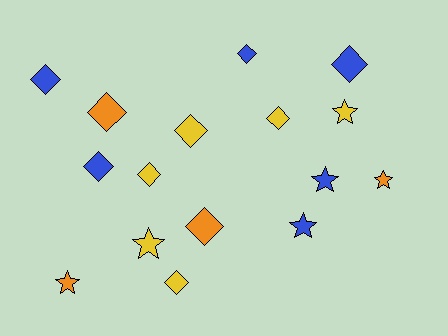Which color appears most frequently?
Blue, with 6 objects.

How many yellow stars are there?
There are 2 yellow stars.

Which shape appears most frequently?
Diamond, with 10 objects.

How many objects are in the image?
There are 16 objects.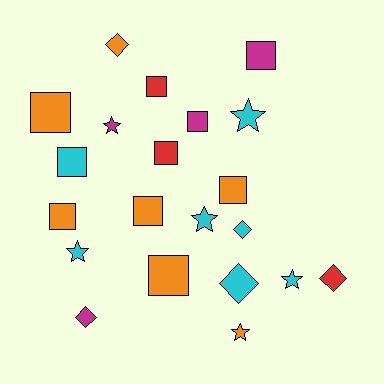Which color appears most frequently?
Cyan, with 7 objects.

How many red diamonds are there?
There is 1 red diamond.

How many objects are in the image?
There are 21 objects.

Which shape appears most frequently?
Square, with 10 objects.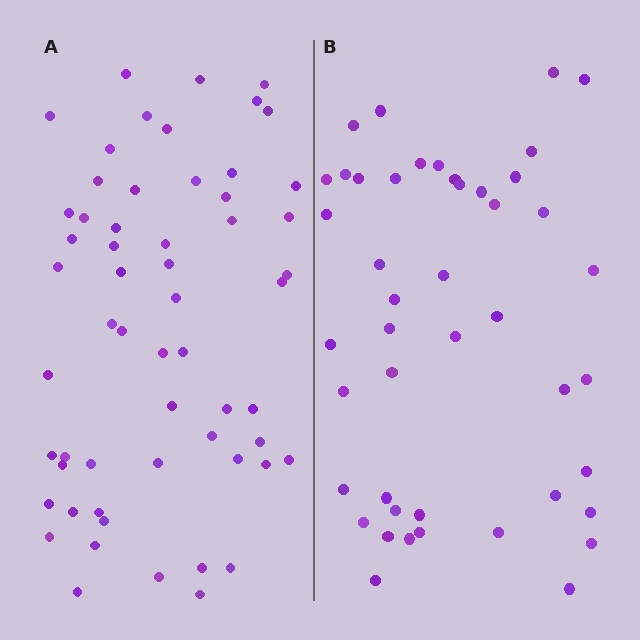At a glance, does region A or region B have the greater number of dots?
Region A (the left region) has more dots.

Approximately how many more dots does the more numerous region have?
Region A has approximately 15 more dots than region B.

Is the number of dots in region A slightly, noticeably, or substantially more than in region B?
Region A has noticeably more, but not dramatically so. The ratio is roughly 1.3 to 1.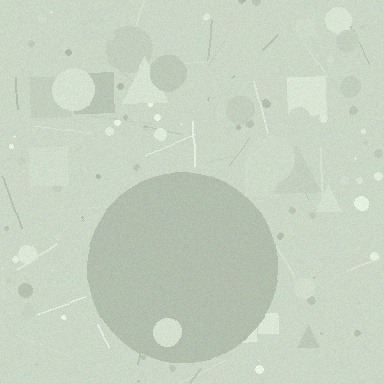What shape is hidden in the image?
A circle is hidden in the image.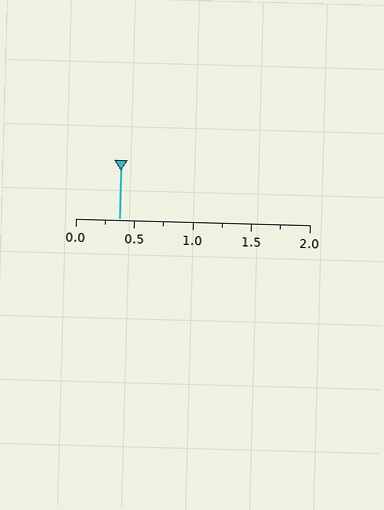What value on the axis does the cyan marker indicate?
The marker indicates approximately 0.38.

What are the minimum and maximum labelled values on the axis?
The axis runs from 0.0 to 2.0.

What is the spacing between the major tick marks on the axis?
The major ticks are spaced 0.5 apart.